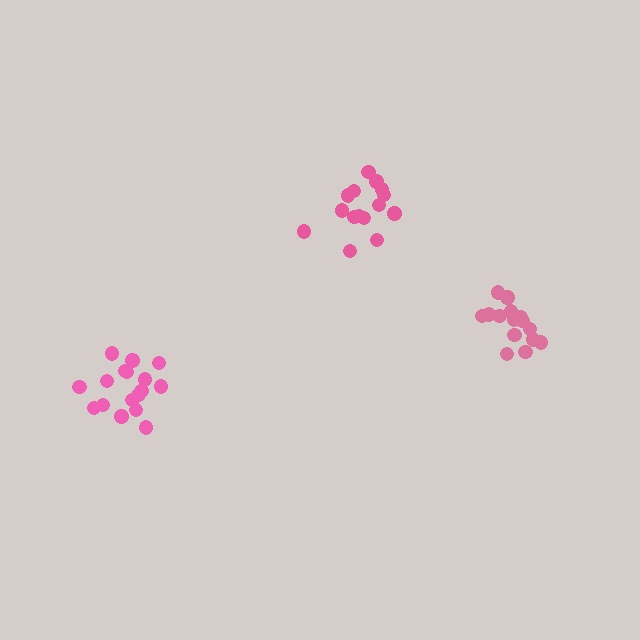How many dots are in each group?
Group 1: 15 dots, Group 2: 16 dots, Group 3: 17 dots (48 total).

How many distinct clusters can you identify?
There are 3 distinct clusters.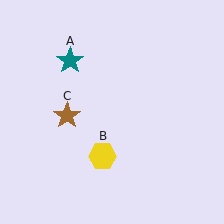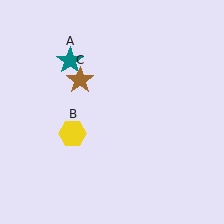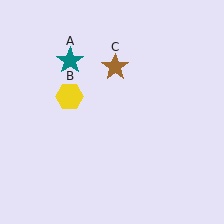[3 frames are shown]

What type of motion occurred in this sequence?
The yellow hexagon (object B), brown star (object C) rotated clockwise around the center of the scene.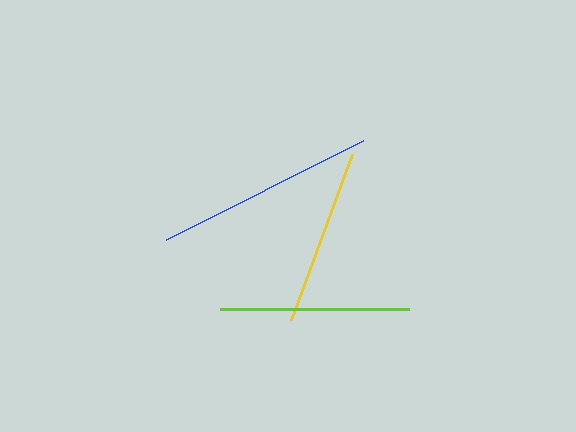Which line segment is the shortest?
The yellow line is the shortest at approximately 177 pixels.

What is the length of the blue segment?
The blue segment is approximately 220 pixels long.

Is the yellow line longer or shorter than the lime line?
The lime line is longer than the yellow line.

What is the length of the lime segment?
The lime segment is approximately 188 pixels long.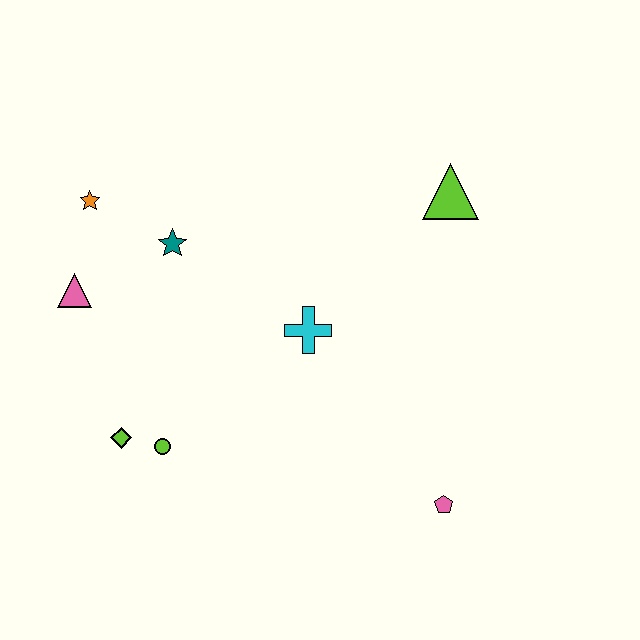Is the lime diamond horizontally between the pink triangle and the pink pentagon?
Yes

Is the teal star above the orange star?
No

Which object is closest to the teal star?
The orange star is closest to the teal star.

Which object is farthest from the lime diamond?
The lime triangle is farthest from the lime diamond.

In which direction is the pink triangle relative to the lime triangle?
The pink triangle is to the left of the lime triangle.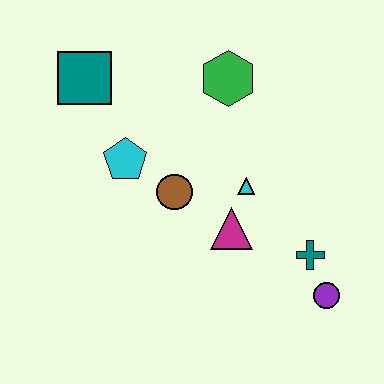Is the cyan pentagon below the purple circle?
No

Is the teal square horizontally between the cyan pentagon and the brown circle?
No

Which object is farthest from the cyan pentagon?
The purple circle is farthest from the cyan pentagon.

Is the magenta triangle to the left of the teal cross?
Yes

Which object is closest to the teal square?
The cyan pentagon is closest to the teal square.